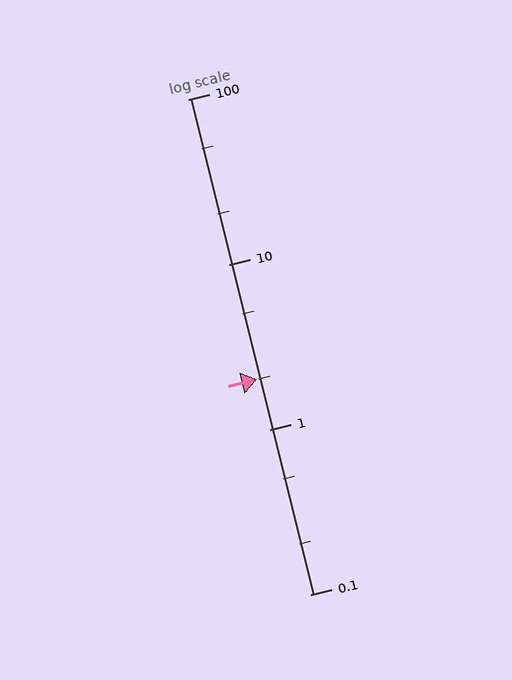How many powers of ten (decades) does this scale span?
The scale spans 3 decades, from 0.1 to 100.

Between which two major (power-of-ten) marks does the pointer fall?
The pointer is between 1 and 10.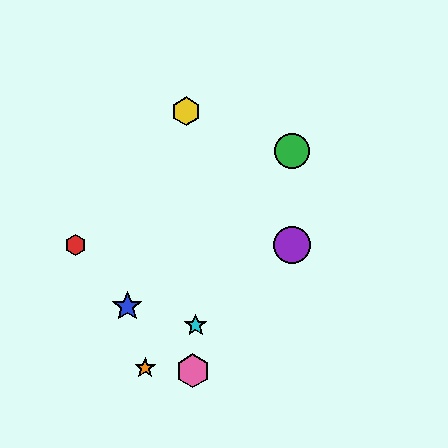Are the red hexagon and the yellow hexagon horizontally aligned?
No, the red hexagon is at y≈245 and the yellow hexagon is at y≈111.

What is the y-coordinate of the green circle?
The green circle is at y≈151.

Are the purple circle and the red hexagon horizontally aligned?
Yes, both are at y≈245.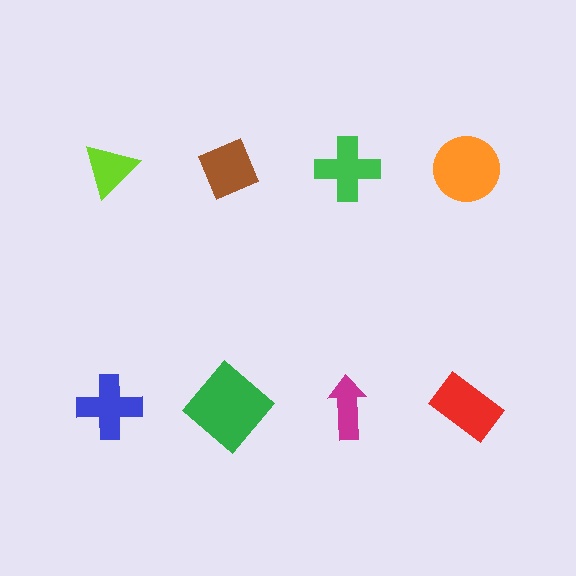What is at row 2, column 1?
A blue cross.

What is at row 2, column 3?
A magenta arrow.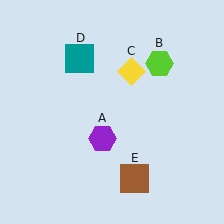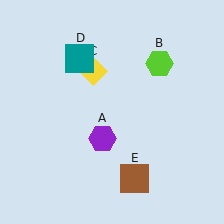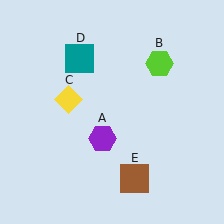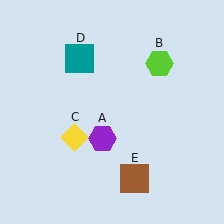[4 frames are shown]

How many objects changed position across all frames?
1 object changed position: yellow diamond (object C).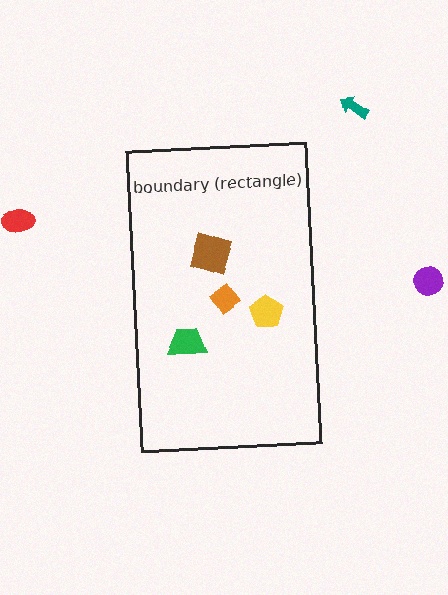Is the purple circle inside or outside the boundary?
Outside.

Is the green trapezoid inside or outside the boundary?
Inside.